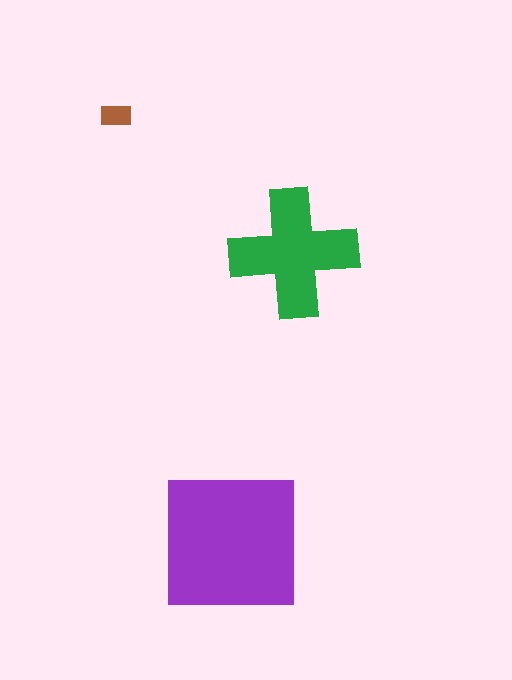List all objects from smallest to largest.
The brown rectangle, the green cross, the purple square.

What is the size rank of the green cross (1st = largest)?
2nd.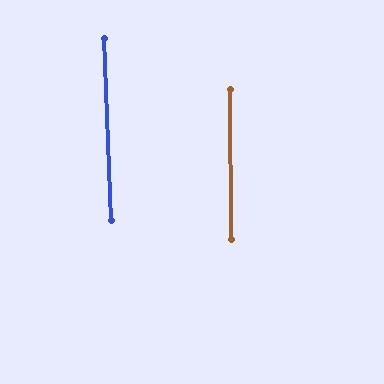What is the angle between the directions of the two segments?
Approximately 2 degrees.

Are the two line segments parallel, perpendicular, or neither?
Parallel — their directions differ by only 1.8°.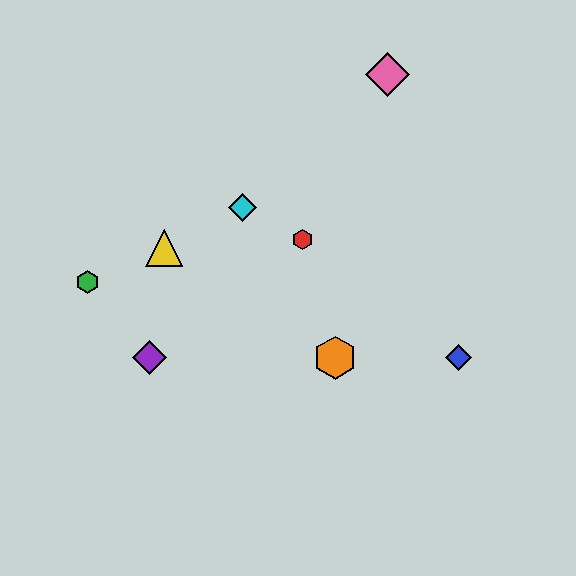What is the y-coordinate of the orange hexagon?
The orange hexagon is at y≈358.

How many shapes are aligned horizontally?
3 shapes (the blue diamond, the purple diamond, the orange hexagon) are aligned horizontally.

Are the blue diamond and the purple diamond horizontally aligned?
Yes, both are at y≈358.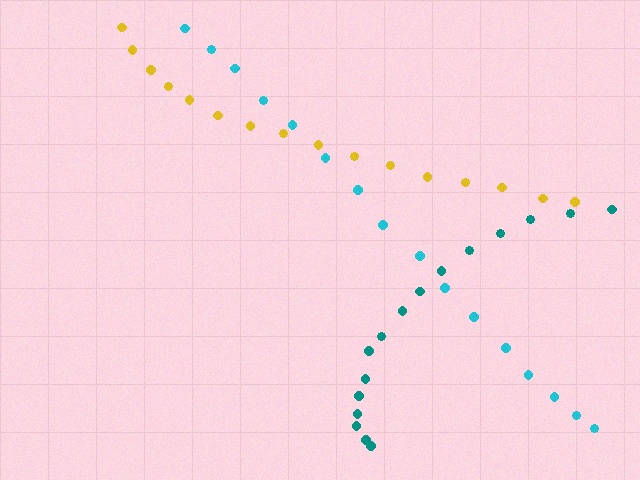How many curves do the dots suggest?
There are 3 distinct paths.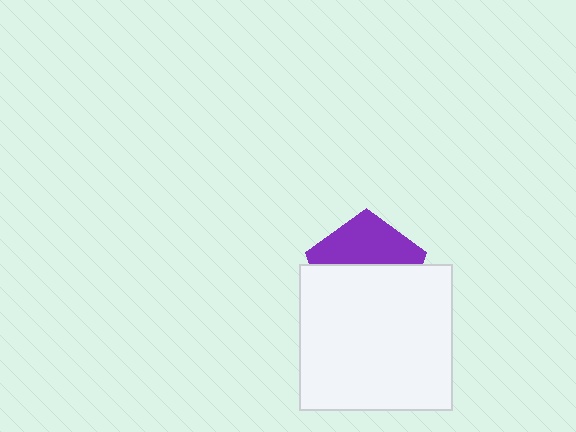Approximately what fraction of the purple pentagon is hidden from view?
Roughly 59% of the purple pentagon is hidden behind the white rectangle.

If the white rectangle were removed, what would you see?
You would see the complete purple pentagon.